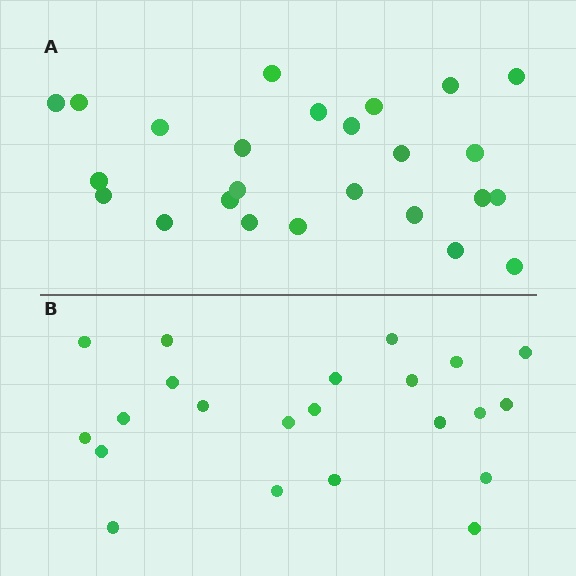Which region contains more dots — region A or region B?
Region A (the top region) has more dots.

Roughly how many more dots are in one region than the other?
Region A has just a few more — roughly 2 or 3 more dots than region B.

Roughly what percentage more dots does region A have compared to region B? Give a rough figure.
About 15% more.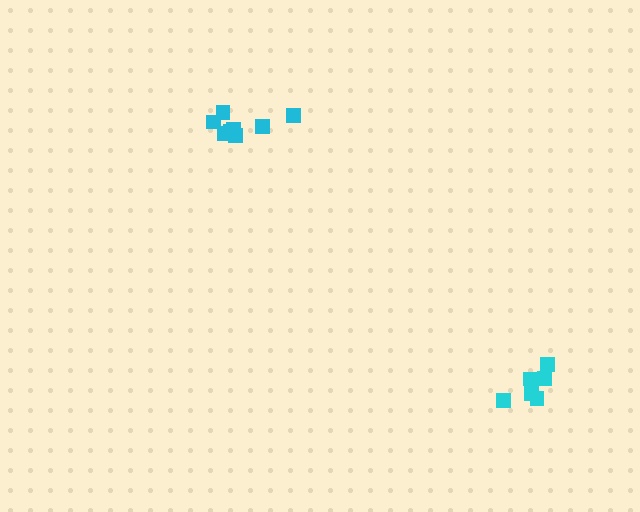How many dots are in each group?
Group 1: 8 dots, Group 2: 6 dots (14 total).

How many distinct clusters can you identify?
There are 2 distinct clusters.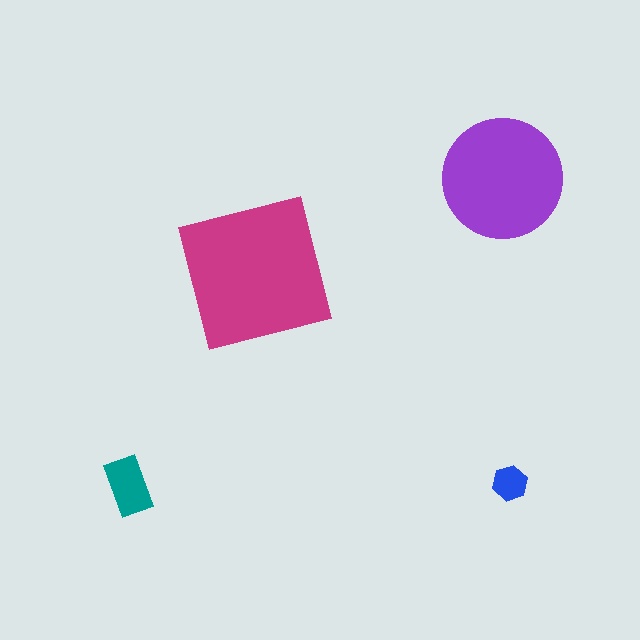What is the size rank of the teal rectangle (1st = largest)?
3rd.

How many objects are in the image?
There are 4 objects in the image.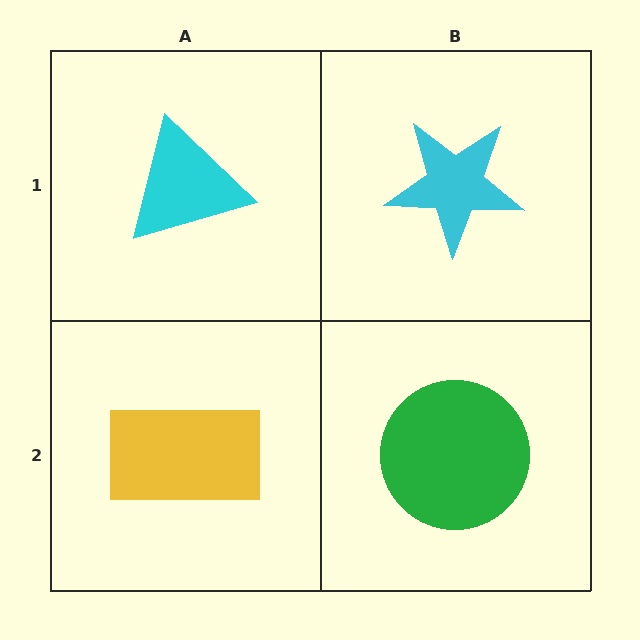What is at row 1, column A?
A cyan triangle.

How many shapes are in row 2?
2 shapes.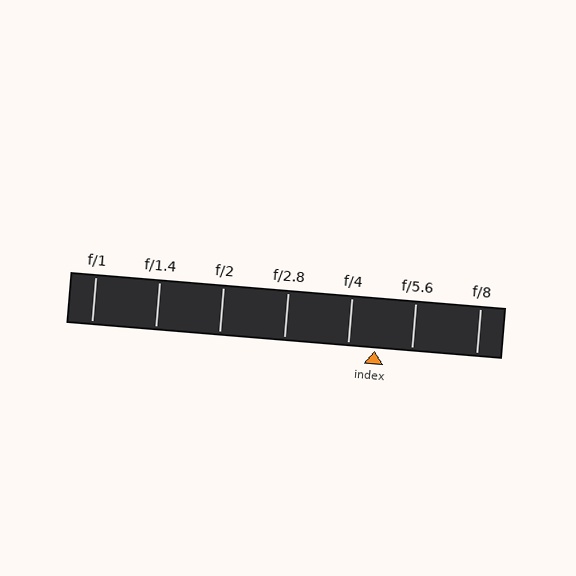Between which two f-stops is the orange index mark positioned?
The index mark is between f/4 and f/5.6.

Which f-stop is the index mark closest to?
The index mark is closest to f/4.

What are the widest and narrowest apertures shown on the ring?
The widest aperture shown is f/1 and the narrowest is f/8.